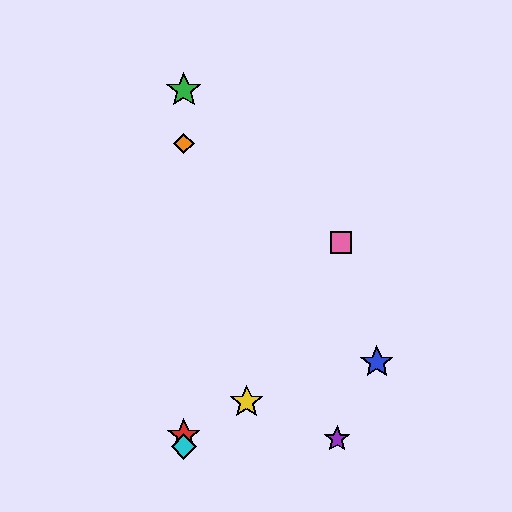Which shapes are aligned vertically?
The red star, the green star, the orange diamond, the cyan diamond are aligned vertically.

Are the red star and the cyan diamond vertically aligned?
Yes, both are at x≈184.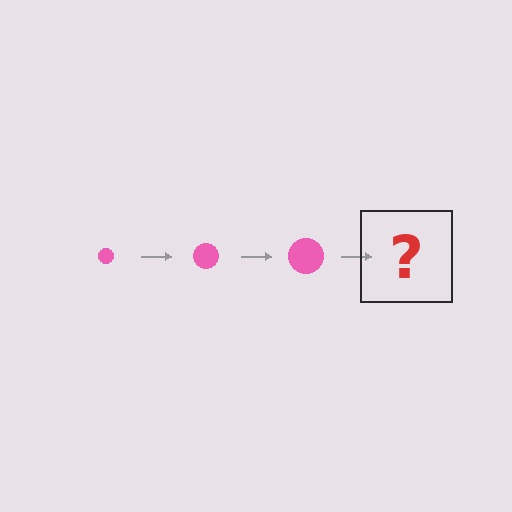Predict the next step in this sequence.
The next step is a pink circle, larger than the previous one.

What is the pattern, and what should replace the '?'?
The pattern is that the circle gets progressively larger each step. The '?' should be a pink circle, larger than the previous one.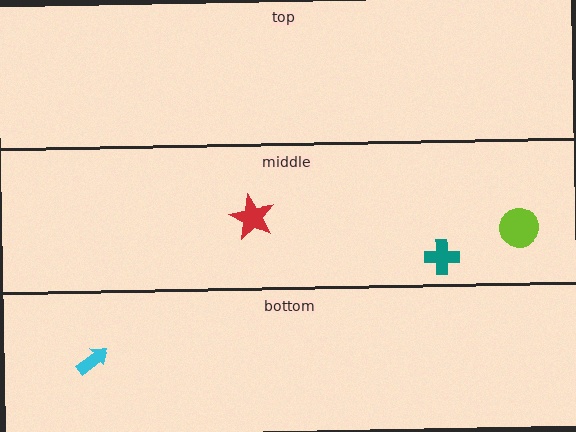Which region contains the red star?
The middle region.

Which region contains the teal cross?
The middle region.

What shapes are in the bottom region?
The cyan arrow.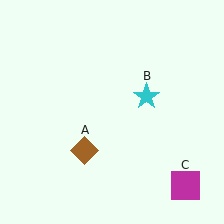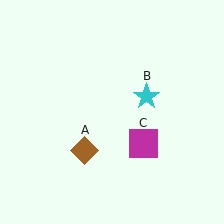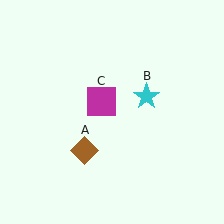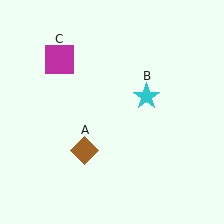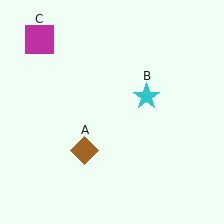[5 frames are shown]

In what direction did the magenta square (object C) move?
The magenta square (object C) moved up and to the left.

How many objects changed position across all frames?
1 object changed position: magenta square (object C).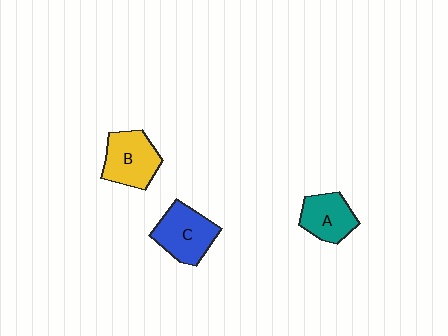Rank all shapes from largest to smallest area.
From largest to smallest: C (blue), B (yellow), A (teal).